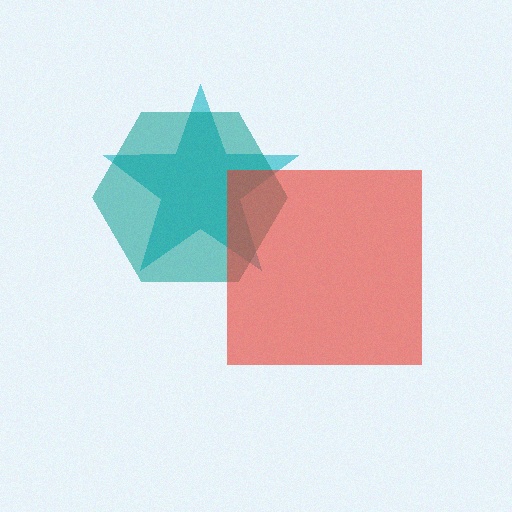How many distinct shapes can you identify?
There are 3 distinct shapes: a cyan star, a teal hexagon, a red square.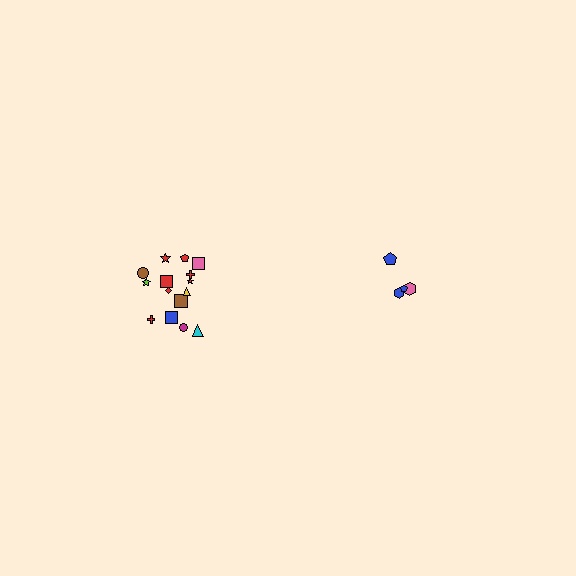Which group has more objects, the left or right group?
The left group.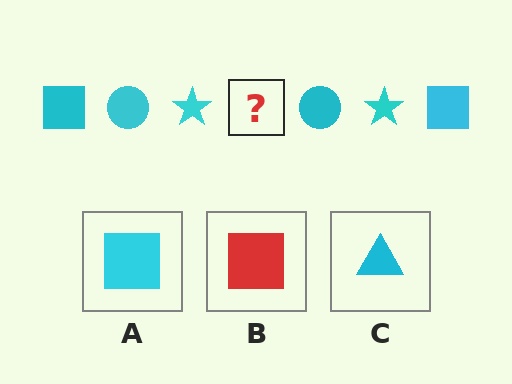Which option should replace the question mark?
Option A.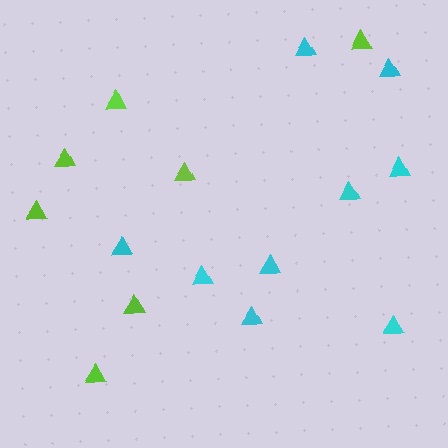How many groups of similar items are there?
There are 2 groups: one group of cyan triangles (9) and one group of lime triangles (7).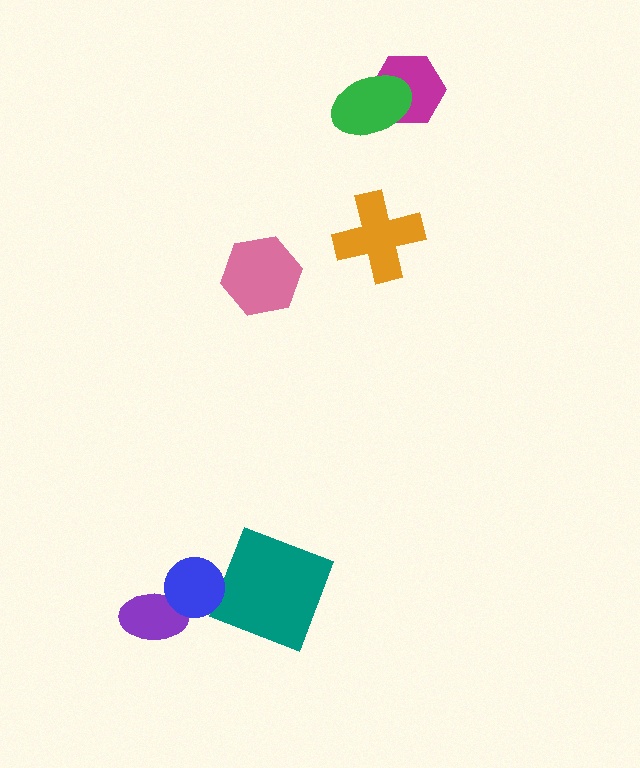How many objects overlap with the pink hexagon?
0 objects overlap with the pink hexagon.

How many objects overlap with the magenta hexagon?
1 object overlaps with the magenta hexagon.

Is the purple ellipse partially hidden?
Yes, it is partially covered by another shape.